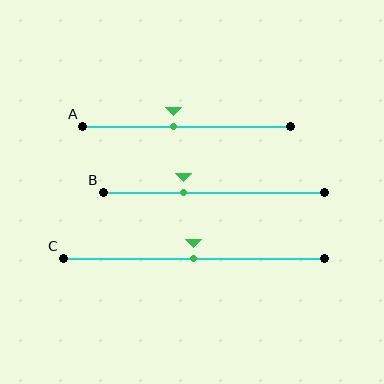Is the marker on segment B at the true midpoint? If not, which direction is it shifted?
No, the marker on segment B is shifted to the left by about 13% of the segment length.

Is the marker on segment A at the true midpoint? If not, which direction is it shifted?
No, the marker on segment A is shifted to the left by about 6% of the segment length.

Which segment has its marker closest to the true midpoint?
Segment C has its marker closest to the true midpoint.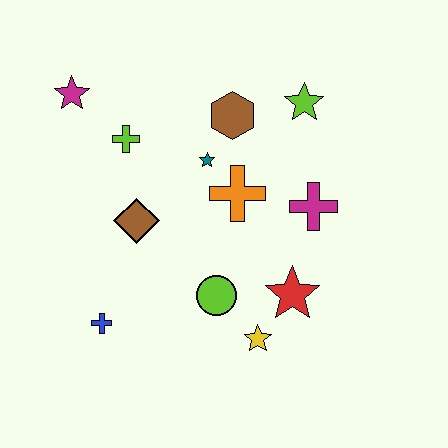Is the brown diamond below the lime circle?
No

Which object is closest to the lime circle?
The yellow star is closest to the lime circle.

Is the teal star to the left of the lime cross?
No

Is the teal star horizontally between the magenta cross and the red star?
No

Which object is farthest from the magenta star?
The yellow star is farthest from the magenta star.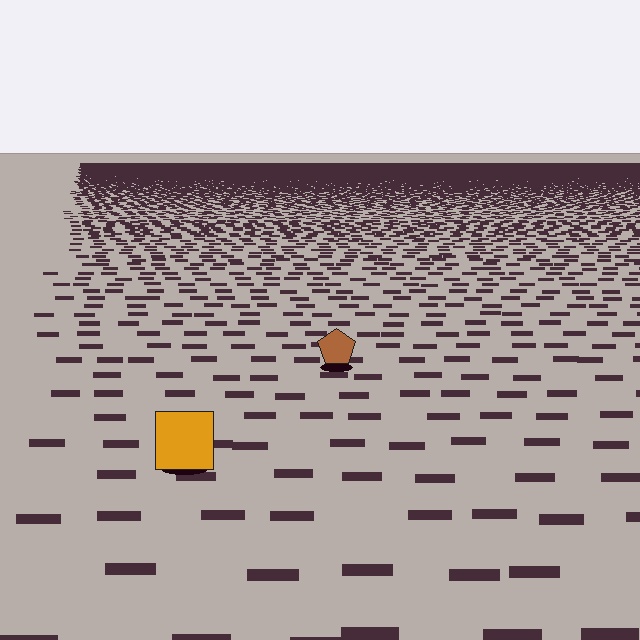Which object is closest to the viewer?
The orange square is closest. The texture marks near it are larger and more spread out.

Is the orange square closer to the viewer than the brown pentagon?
Yes. The orange square is closer — you can tell from the texture gradient: the ground texture is coarser near it.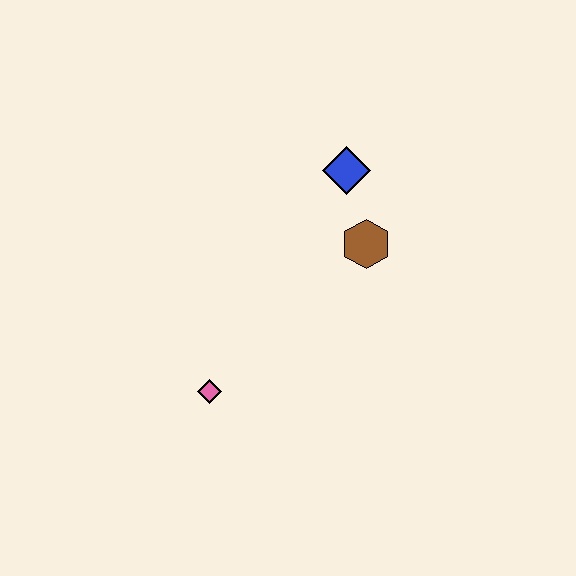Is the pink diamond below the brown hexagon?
Yes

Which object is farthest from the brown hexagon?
The pink diamond is farthest from the brown hexagon.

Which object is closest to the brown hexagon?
The blue diamond is closest to the brown hexagon.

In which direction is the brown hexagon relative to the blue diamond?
The brown hexagon is below the blue diamond.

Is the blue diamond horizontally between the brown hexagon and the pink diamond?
Yes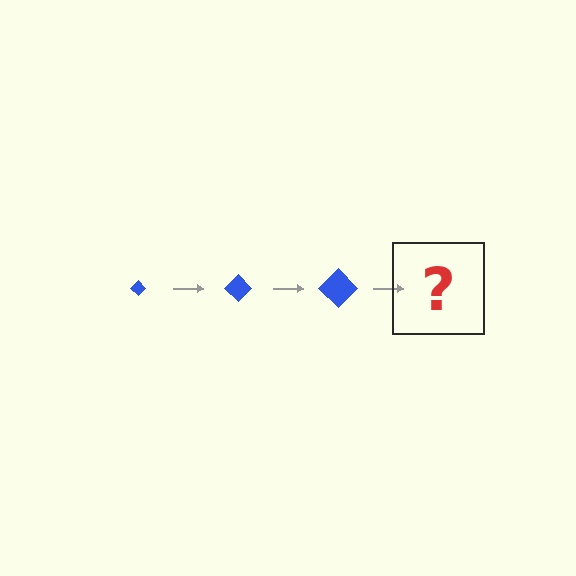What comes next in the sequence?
The next element should be a blue diamond, larger than the previous one.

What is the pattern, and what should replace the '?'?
The pattern is that the diamond gets progressively larger each step. The '?' should be a blue diamond, larger than the previous one.